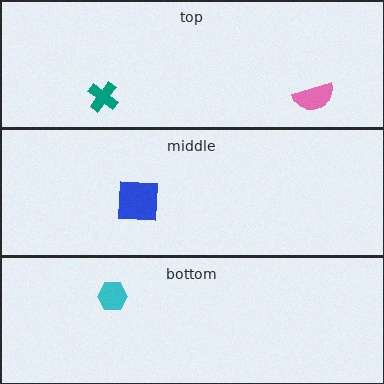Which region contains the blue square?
The middle region.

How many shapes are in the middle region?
1.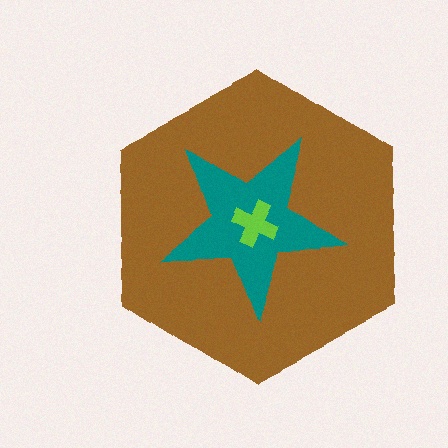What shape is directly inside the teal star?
The lime cross.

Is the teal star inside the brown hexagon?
Yes.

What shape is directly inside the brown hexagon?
The teal star.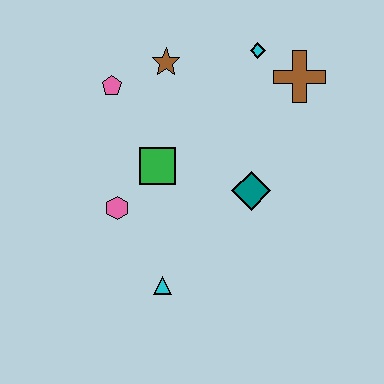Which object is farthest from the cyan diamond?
The cyan triangle is farthest from the cyan diamond.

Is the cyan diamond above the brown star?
Yes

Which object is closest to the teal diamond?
The green square is closest to the teal diamond.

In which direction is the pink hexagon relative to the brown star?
The pink hexagon is below the brown star.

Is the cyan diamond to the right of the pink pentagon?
Yes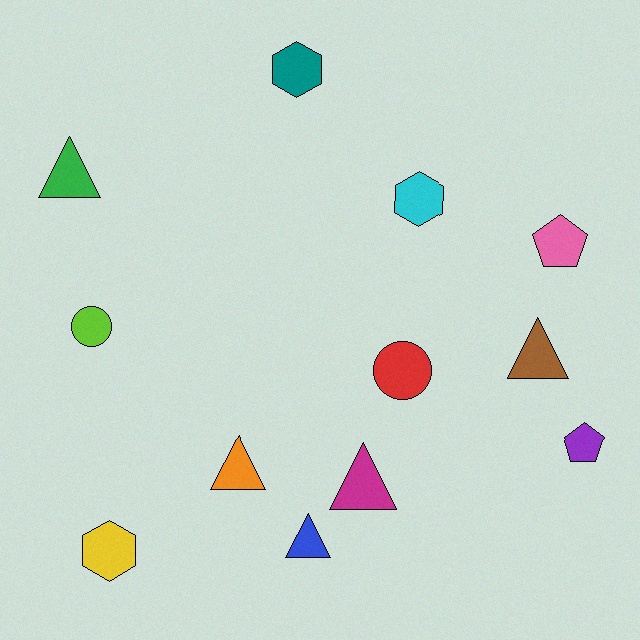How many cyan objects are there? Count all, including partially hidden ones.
There is 1 cyan object.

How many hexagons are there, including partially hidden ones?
There are 3 hexagons.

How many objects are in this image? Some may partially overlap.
There are 12 objects.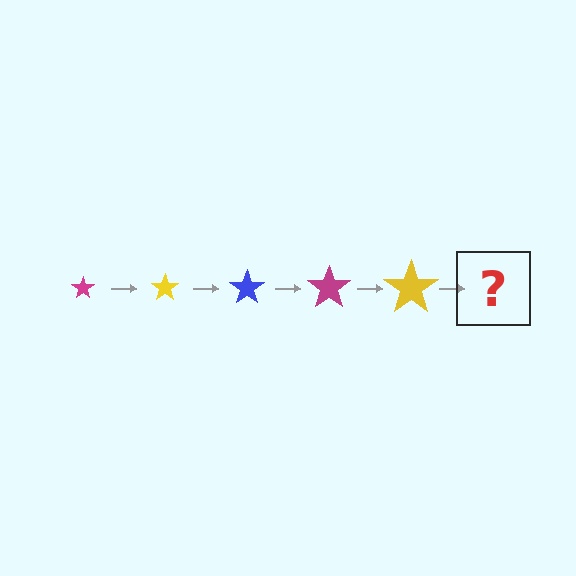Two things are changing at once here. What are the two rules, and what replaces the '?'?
The two rules are that the star grows larger each step and the color cycles through magenta, yellow, and blue. The '?' should be a blue star, larger than the previous one.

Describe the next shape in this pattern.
It should be a blue star, larger than the previous one.